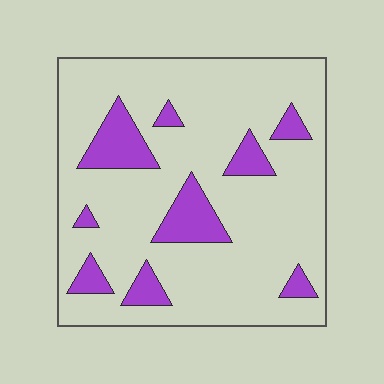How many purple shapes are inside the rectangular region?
9.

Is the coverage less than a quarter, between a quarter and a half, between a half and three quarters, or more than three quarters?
Less than a quarter.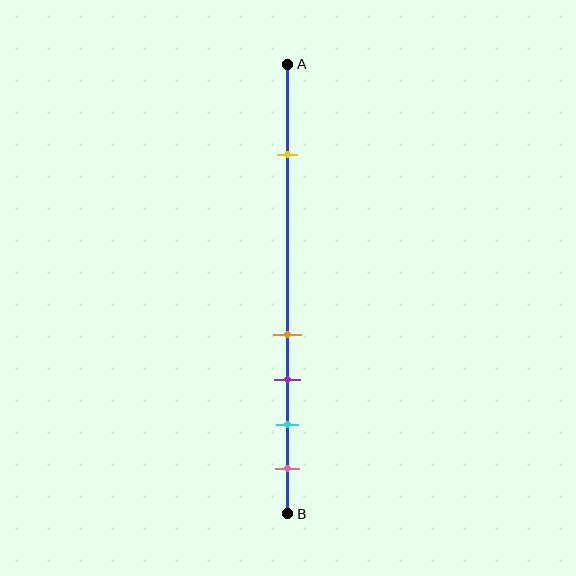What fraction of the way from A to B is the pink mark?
The pink mark is approximately 90% (0.9) of the way from A to B.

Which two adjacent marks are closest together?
The orange and purple marks are the closest adjacent pair.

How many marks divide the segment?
There are 5 marks dividing the segment.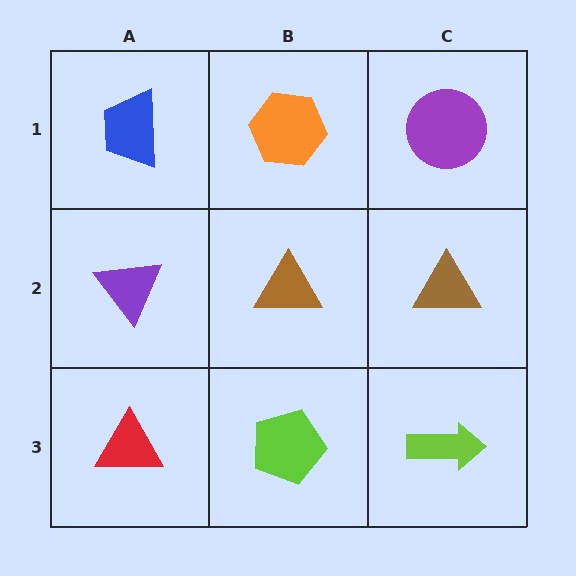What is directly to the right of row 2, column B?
A brown triangle.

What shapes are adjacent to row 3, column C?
A brown triangle (row 2, column C), a lime pentagon (row 3, column B).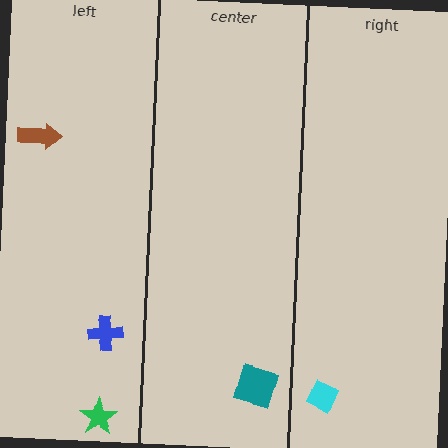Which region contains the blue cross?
The left region.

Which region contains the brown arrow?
The left region.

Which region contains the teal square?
The center region.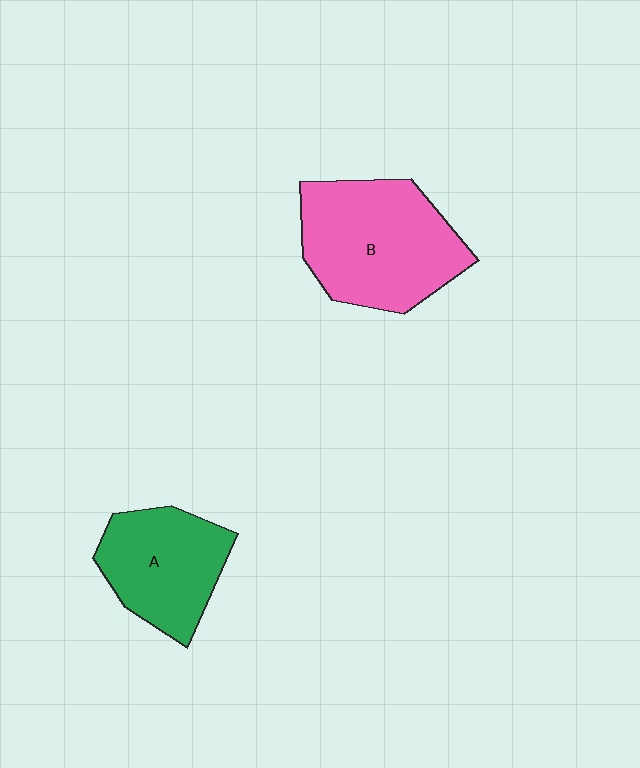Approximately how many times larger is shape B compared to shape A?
Approximately 1.4 times.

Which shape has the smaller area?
Shape A (green).